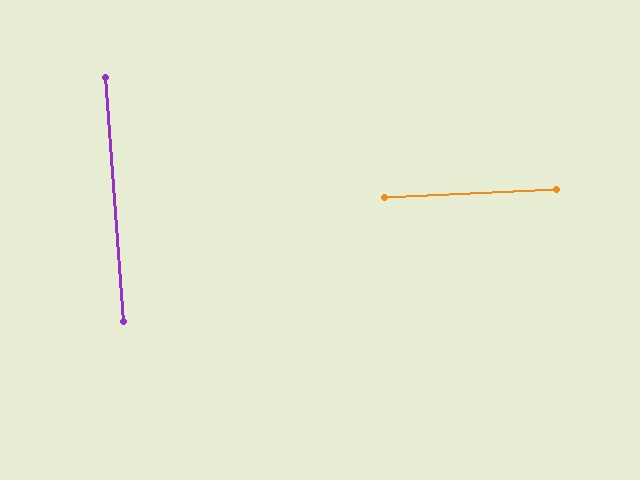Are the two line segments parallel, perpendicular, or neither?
Perpendicular — they meet at approximately 88°.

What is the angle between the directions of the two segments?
Approximately 88 degrees.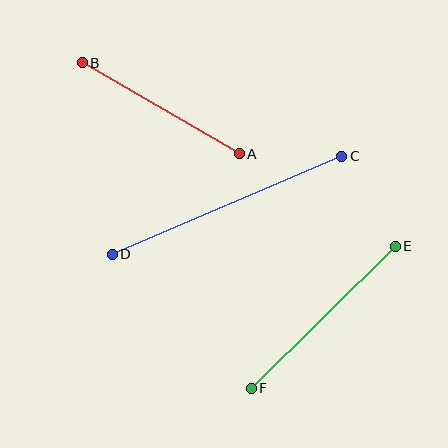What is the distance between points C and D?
The distance is approximately 249 pixels.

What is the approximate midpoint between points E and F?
The midpoint is at approximately (323, 317) pixels.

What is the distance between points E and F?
The distance is approximately 202 pixels.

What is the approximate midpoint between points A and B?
The midpoint is at approximately (161, 108) pixels.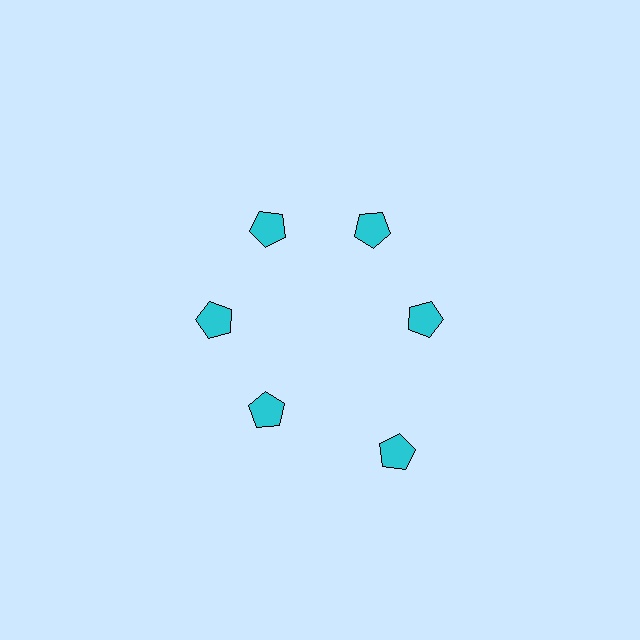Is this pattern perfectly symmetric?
No. The 6 cyan pentagons are arranged in a ring, but one element near the 5 o'clock position is pushed outward from the center, breaking the 6-fold rotational symmetry.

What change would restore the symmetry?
The symmetry would be restored by moving it inward, back onto the ring so that all 6 pentagons sit at equal angles and equal distance from the center.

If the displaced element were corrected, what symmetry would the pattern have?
It would have 6-fold rotational symmetry — the pattern would map onto itself every 60 degrees.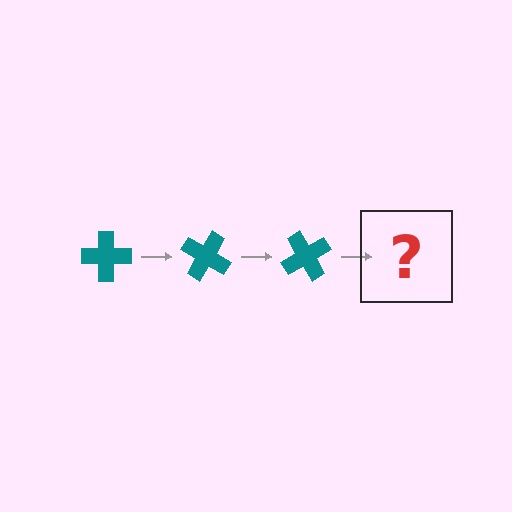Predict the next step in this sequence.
The next step is a teal cross rotated 90 degrees.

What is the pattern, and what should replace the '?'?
The pattern is that the cross rotates 30 degrees each step. The '?' should be a teal cross rotated 90 degrees.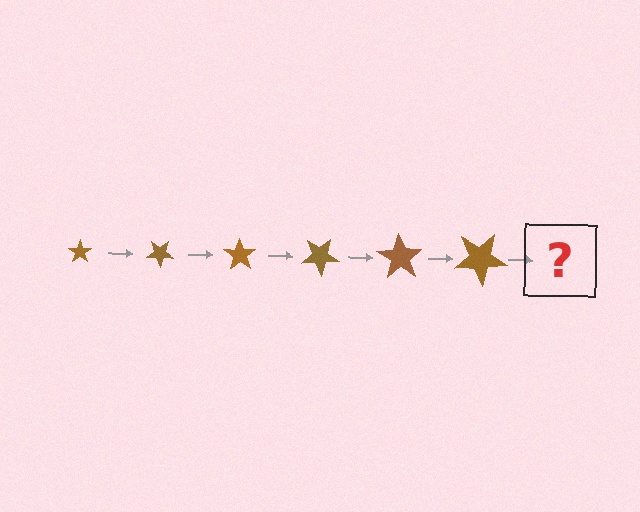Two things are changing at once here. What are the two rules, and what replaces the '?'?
The two rules are that the star grows larger each step and it rotates 35 degrees each step. The '?' should be a star, larger than the previous one and rotated 210 degrees from the start.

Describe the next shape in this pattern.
It should be a star, larger than the previous one and rotated 210 degrees from the start.